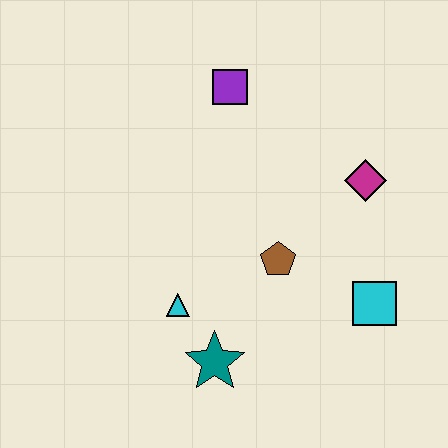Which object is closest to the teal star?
The cyan triangle is closest to the teal star.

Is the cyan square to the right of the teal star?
Yes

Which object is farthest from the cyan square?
The purple square is farthest from the cyan square.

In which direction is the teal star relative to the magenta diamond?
The teal star is below the magenta diamond.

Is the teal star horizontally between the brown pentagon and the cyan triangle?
Yes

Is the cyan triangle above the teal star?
Yes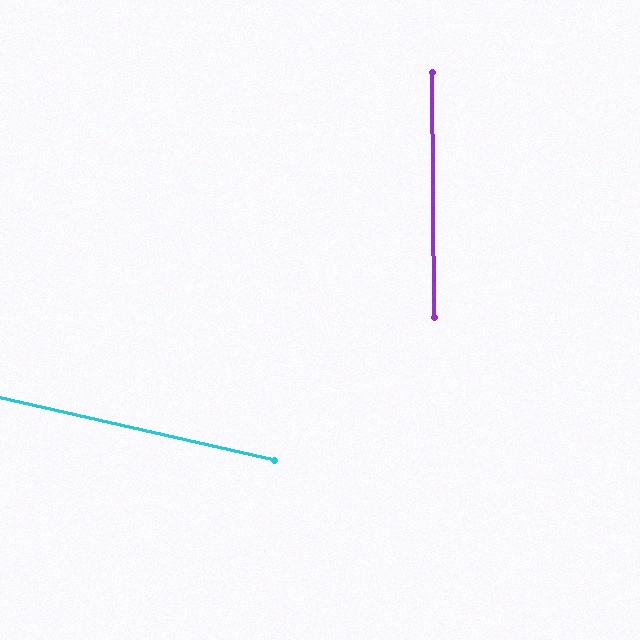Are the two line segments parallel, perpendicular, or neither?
Neither parallel nor perpendicular — they differ by about 77°.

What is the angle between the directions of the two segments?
Approximately 77 degrees.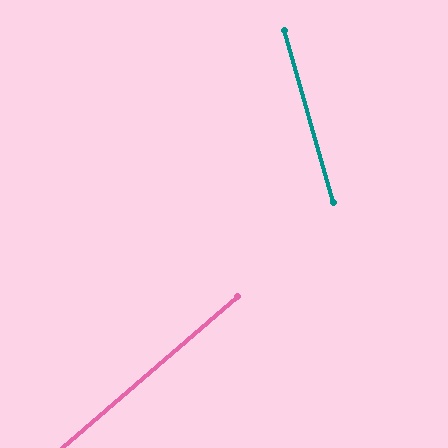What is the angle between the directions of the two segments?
Approximately 65 degrees.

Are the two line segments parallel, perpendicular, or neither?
Neither parallel nor perpendicular — they differ by about 65°.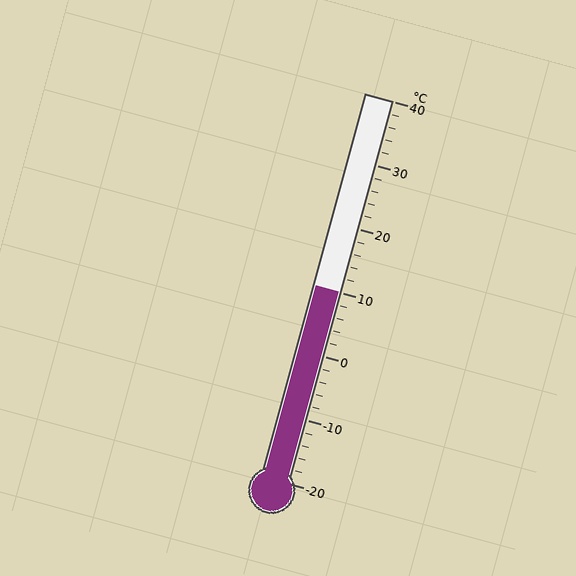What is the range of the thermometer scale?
The thermometer scale ranges from -20°C to 40°C.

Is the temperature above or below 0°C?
The temperature is above 0°C.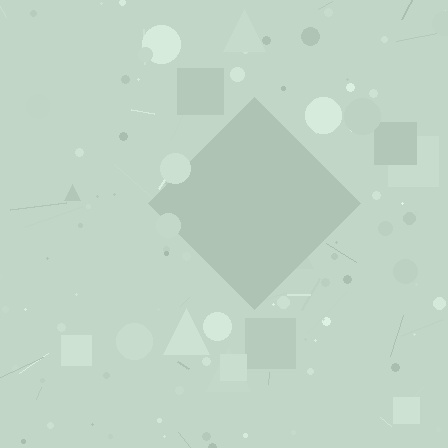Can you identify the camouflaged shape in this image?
The camouflaged shape is a diamond.